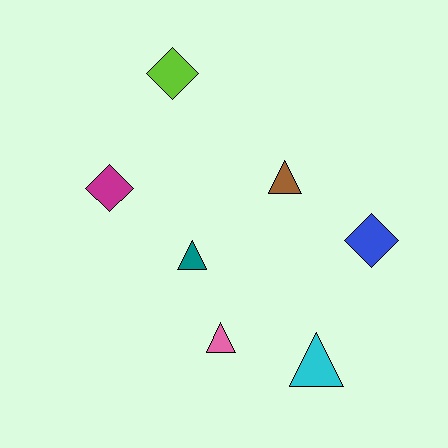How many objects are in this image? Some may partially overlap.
There are 7 objects.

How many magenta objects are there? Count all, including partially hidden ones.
There is 1 magenta object.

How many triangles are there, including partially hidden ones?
There are 4 triangles.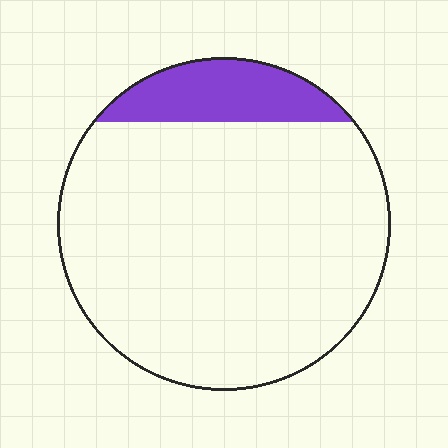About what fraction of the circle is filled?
About one eighth (1/8).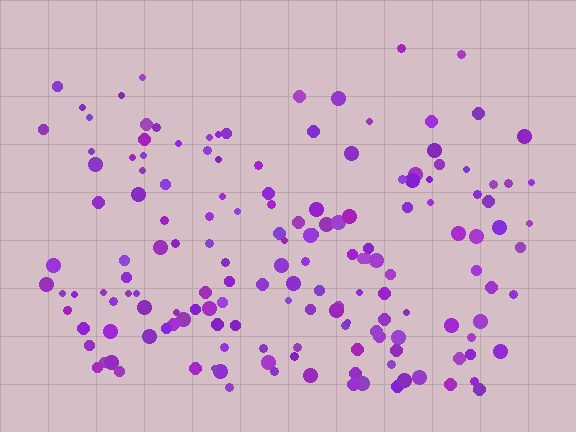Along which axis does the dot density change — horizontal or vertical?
Vertical.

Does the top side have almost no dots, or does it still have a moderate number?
Still a moderate number, just noticeably fewer than the bottom.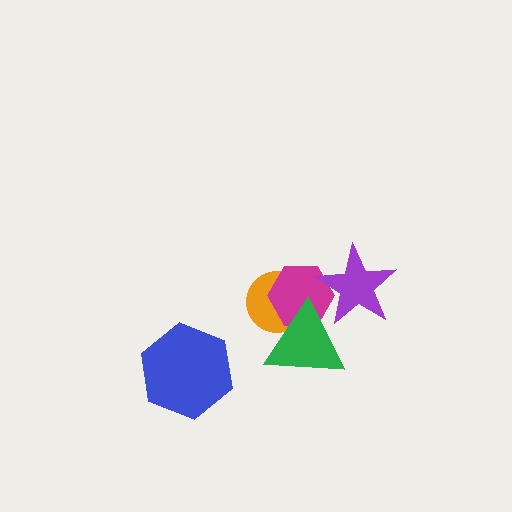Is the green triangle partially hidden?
Yes, it is partially covered by another shape.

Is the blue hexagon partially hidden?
No, no other shape covers it.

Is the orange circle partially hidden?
Yes, it is partially covered by another shape.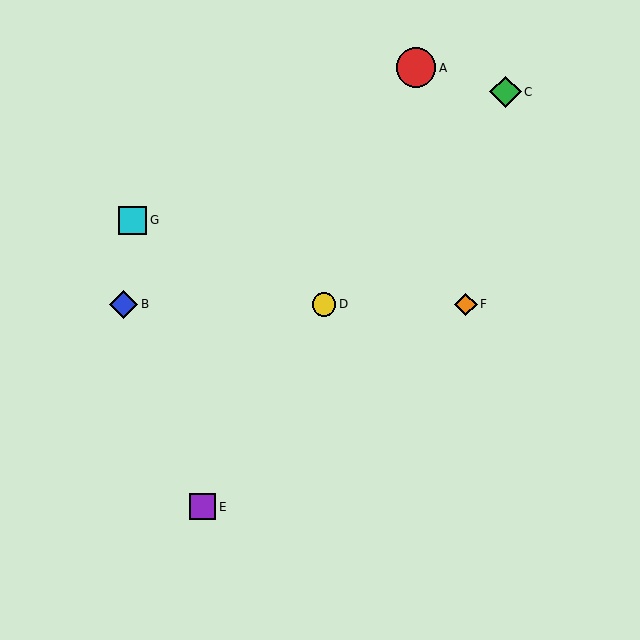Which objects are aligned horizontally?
Objects B, D, F are aligned horizontally.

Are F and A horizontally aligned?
No, F is at y≈304 and A is at y≈68.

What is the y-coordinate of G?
Object G is at y≈220.